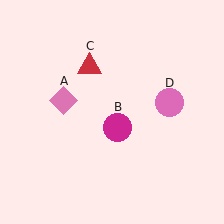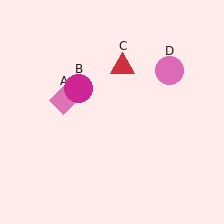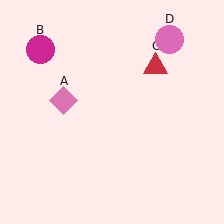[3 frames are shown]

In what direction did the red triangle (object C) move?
The red triangle (object C) moved right.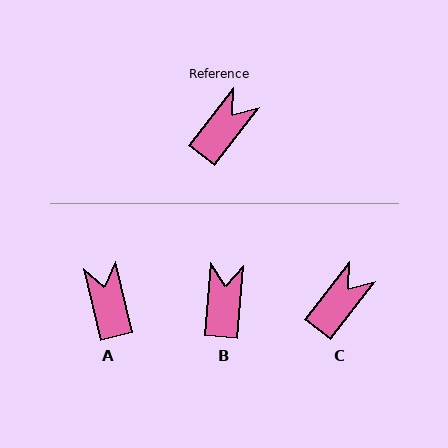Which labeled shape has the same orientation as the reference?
C.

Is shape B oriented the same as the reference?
No, it is off by about 32 degrees.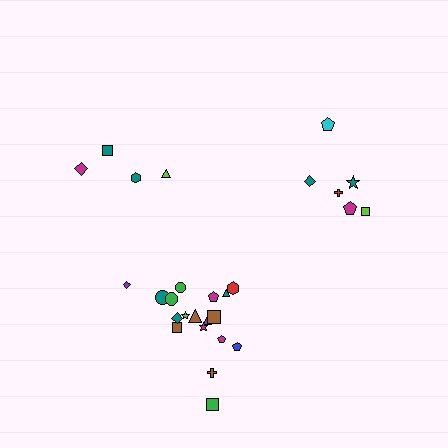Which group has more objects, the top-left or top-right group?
The top-right group.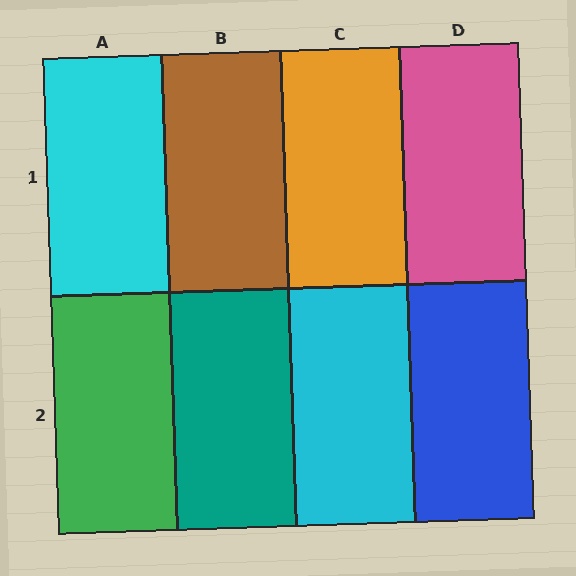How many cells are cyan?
2 cells are cyan.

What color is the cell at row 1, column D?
Pink.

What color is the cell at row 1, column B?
Brown.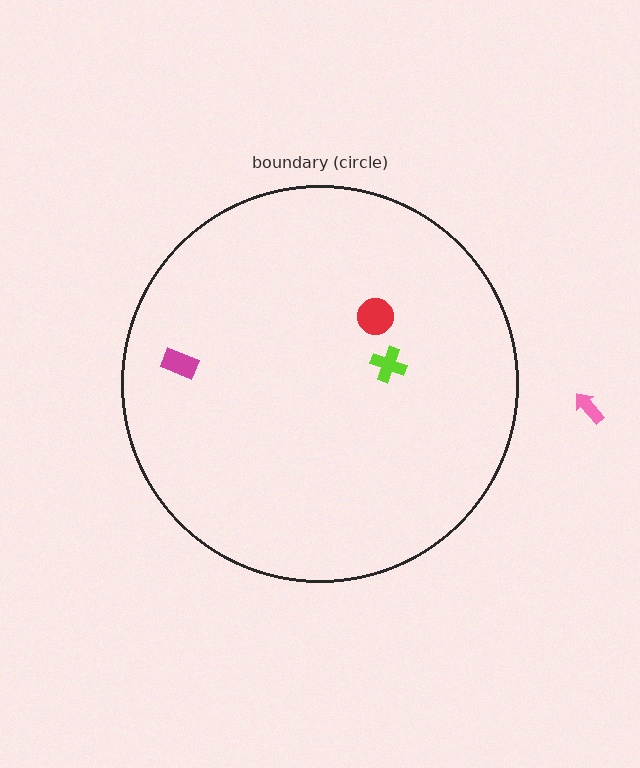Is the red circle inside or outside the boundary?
Inside.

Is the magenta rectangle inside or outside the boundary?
Inside.